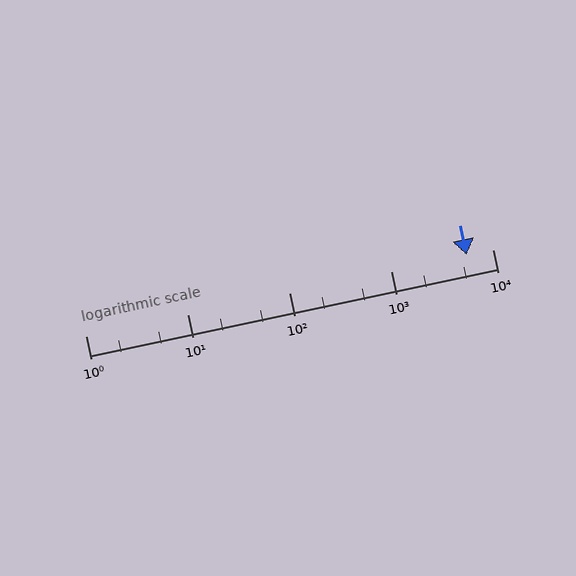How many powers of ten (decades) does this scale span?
The scale spans 4 decades, from 1 to 10000.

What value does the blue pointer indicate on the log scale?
The pointer indicates approximately 5600.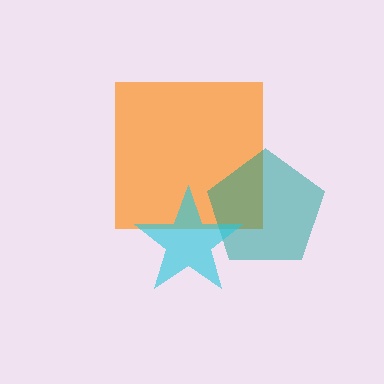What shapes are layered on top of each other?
The layered shapes are: an orange square, a teal pentagon, a cyan star.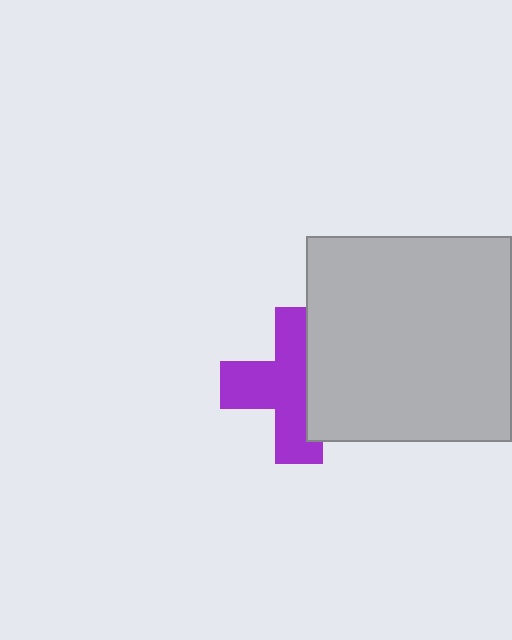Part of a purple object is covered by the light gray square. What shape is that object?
It is a cross.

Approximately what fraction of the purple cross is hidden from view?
Roughly 39% of the purple cross is hidden behind the light gray square.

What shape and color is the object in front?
The object in front is a light gray square.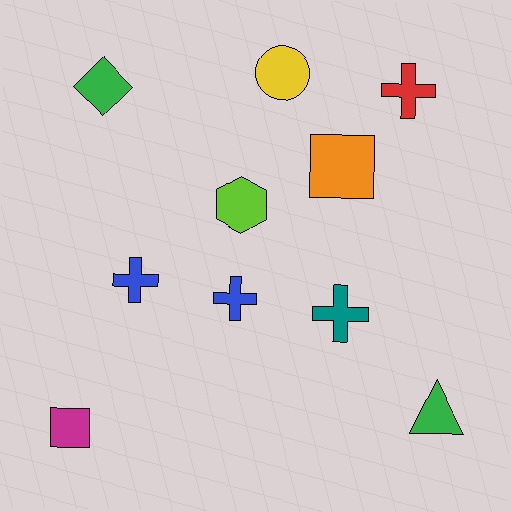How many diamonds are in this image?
There is 1 diamond.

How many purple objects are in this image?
There are no purple objects.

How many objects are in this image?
There are 10 objects.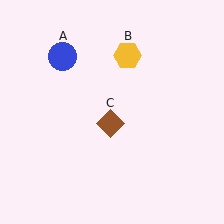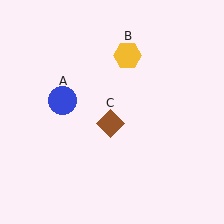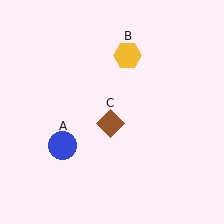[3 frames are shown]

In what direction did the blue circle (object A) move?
The blue circle (object A) moved down.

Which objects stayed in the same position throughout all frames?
Yellow hexagon (object B) and brown diamond (object C) remained stationary.